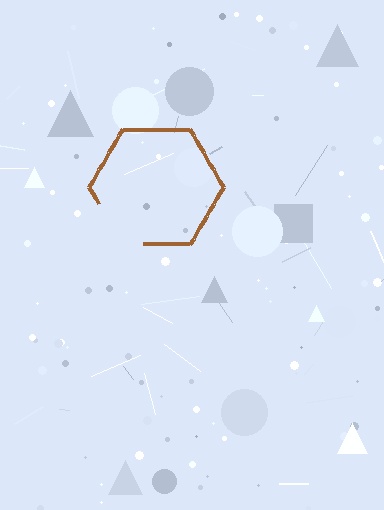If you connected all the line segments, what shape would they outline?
They would outline a hexagon.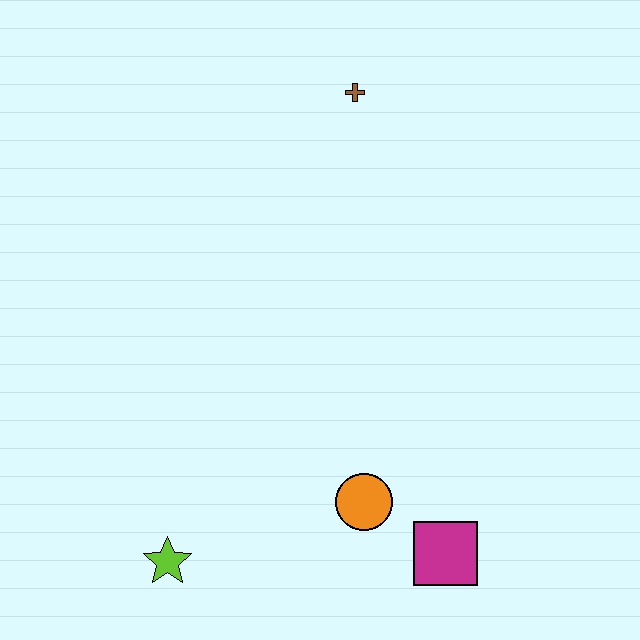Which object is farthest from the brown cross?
The lime star is farthest from the brown cross.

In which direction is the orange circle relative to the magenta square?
The orange circle is to the left of the magenta square.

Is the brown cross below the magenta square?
No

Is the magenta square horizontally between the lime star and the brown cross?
No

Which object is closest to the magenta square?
The orange circle is closest to the magenta square.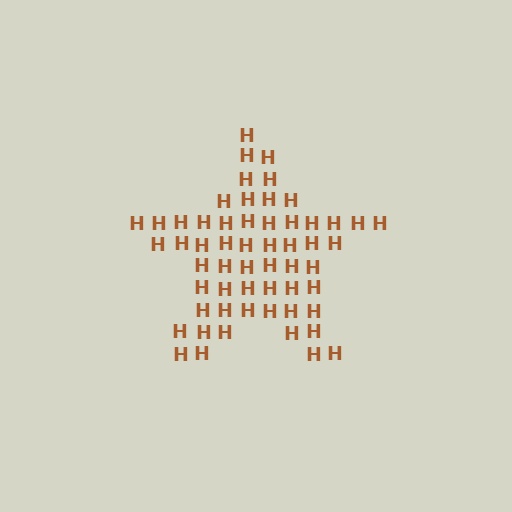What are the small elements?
The small elements are letter H's.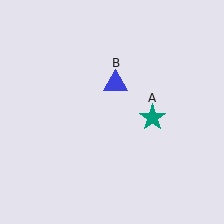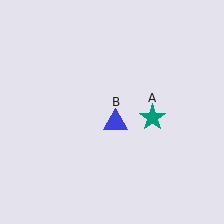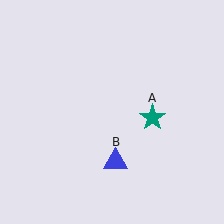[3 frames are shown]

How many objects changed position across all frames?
1 object changed position: blue triangle (object B).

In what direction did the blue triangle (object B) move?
The blue triangle (object B) moved down.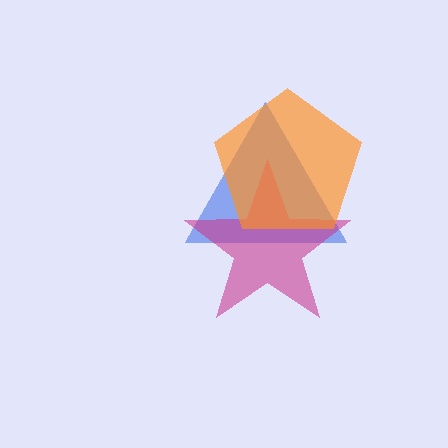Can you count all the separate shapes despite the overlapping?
Yes, there are 3 separate shapes.